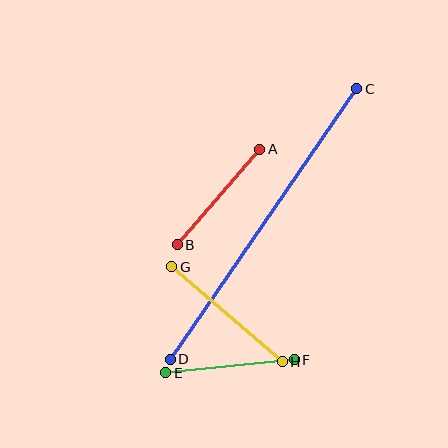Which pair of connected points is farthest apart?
Points C and D are farthest apart.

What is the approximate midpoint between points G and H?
The midpoint is at approximately (227, 314) pixels.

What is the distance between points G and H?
The distance is approximately 146 pixels.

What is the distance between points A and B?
The distance is approximately 126 pixels.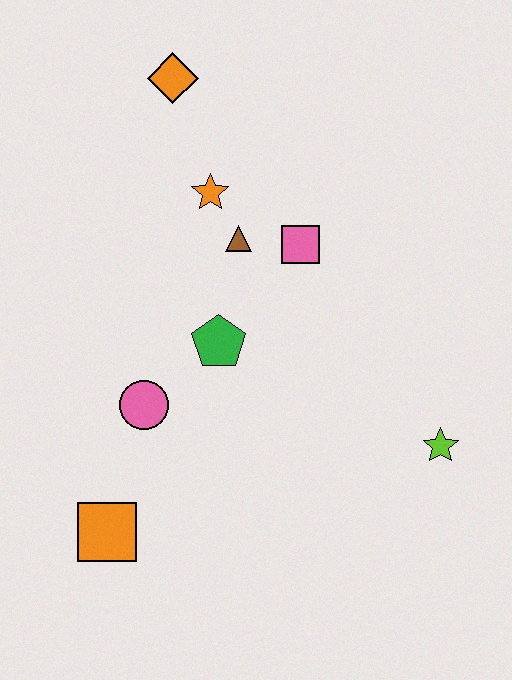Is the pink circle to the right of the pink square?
No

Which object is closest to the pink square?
The brown triangle is closest to the pink square.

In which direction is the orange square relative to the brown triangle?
The orange square is below the brown triangle.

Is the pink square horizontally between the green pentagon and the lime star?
Yes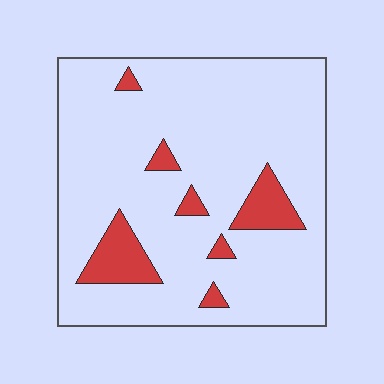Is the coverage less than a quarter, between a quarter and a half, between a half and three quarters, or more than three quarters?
Less than a quarter.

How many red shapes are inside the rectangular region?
7.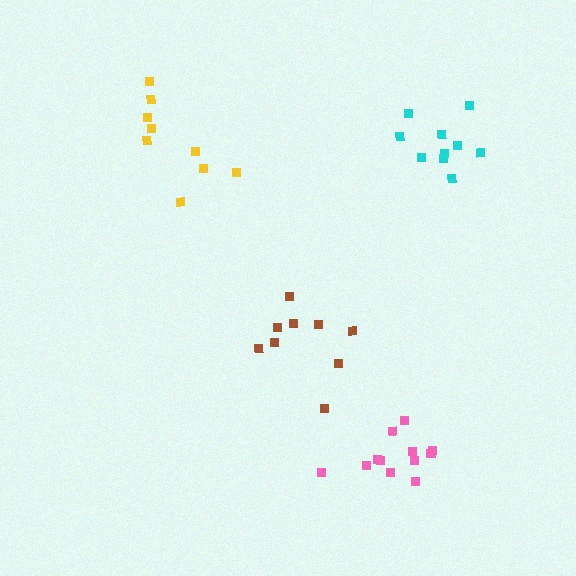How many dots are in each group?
Group 1: 10 dots, Group 2: 9 dots, Group 3: 9 dots, Group 4: 12 dots (40 total).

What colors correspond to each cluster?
The clusters are colored: cyan, yellow, brown, pink.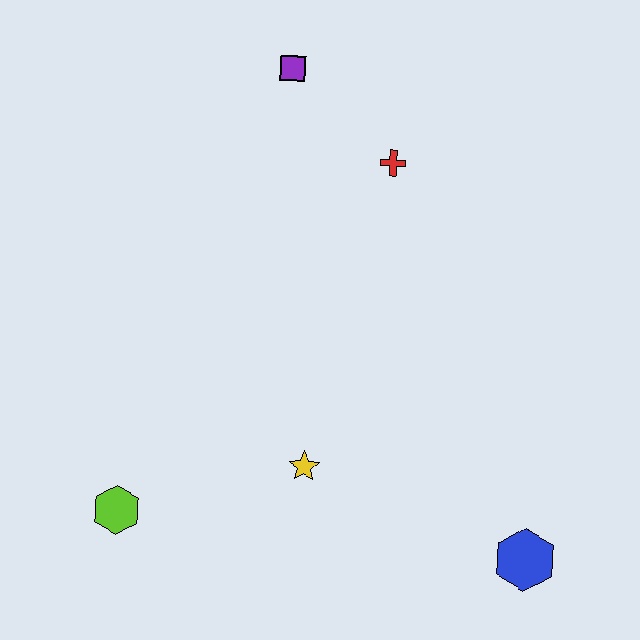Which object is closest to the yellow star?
The lime hexagon is closest to the yellow star.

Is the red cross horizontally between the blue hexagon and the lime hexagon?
Yes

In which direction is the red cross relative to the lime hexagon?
The red cross is above the lime hexagon.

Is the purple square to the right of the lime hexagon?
Yes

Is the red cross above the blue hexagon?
Yes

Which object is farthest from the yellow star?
The purple square is farthest from the yellow star.